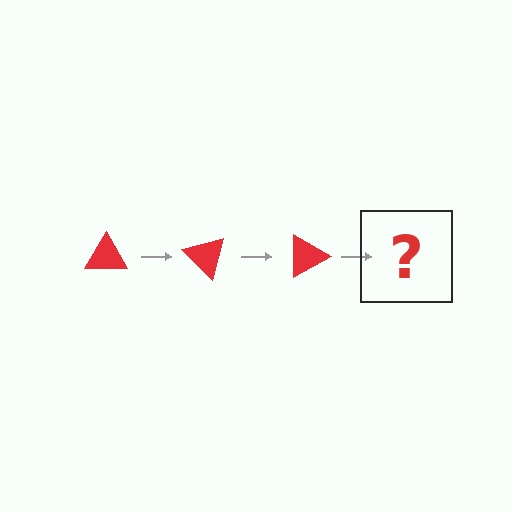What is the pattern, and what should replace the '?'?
The pattern is that the triangle rotates 45 degrees each step. The '?' should be a red triangle rotated 135 degrees.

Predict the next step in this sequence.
The next step is a red triangle rotated 135 degrees.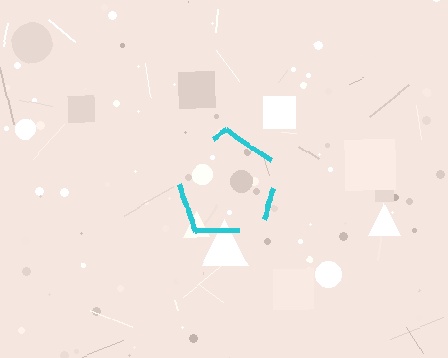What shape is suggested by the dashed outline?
The dashed outline suggests a pentagon.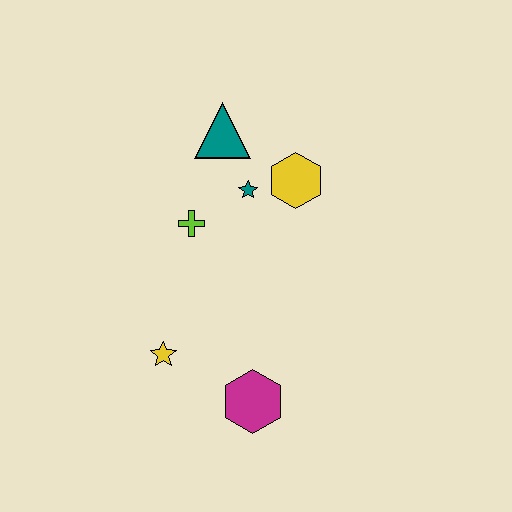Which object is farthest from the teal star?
The magenta hexagon is farthest from the teal star.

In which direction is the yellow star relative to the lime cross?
The yellow star is below the lime cross.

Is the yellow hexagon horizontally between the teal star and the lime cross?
No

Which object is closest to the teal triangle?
The teal star is closest to the teal triangle.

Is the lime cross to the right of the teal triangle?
No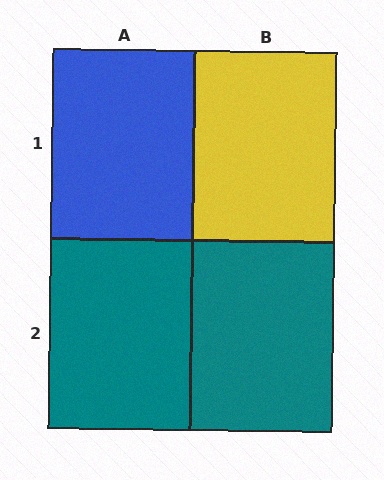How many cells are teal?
2 cells are teal.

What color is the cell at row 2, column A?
Teal.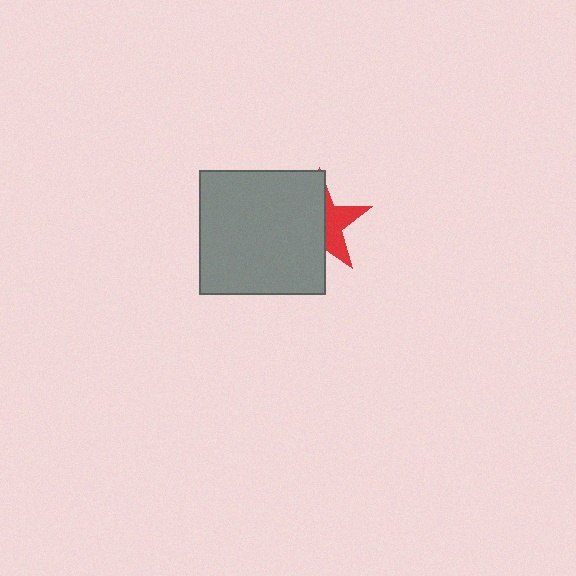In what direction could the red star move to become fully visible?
The red star could move right. That would shift it out from behind the gray rectangle entirely.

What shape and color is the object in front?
The object in front is a gray rectangle.